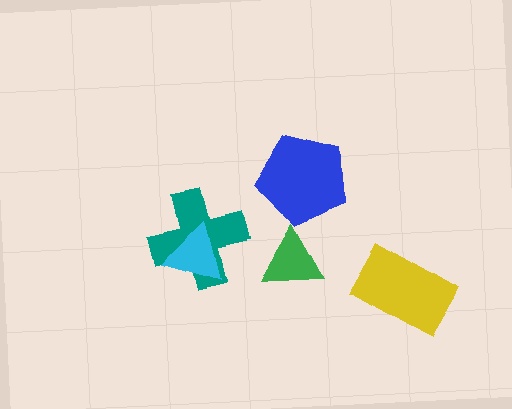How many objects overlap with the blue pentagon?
0 objects overlap with the blue pentagon.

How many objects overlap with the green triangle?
0 objects overlap with the green triangle.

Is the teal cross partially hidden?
Yes, it is partially covered by another shape.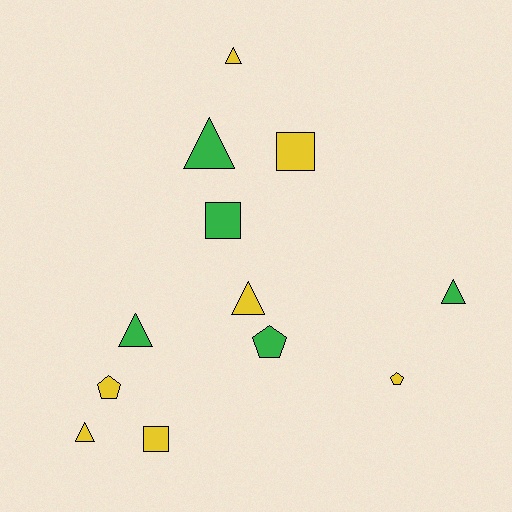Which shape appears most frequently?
Triangle, with 6 objects.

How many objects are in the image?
There are 12 objects.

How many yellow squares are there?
There are 2 yellow squares.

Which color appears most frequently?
Yellow, with 7 objects.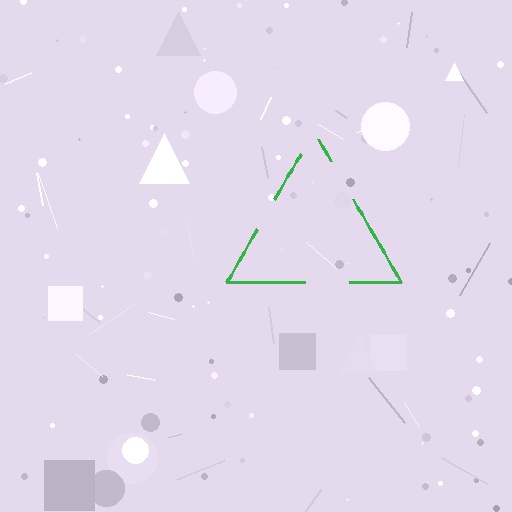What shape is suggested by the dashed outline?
The dashed outline suggests a triangle.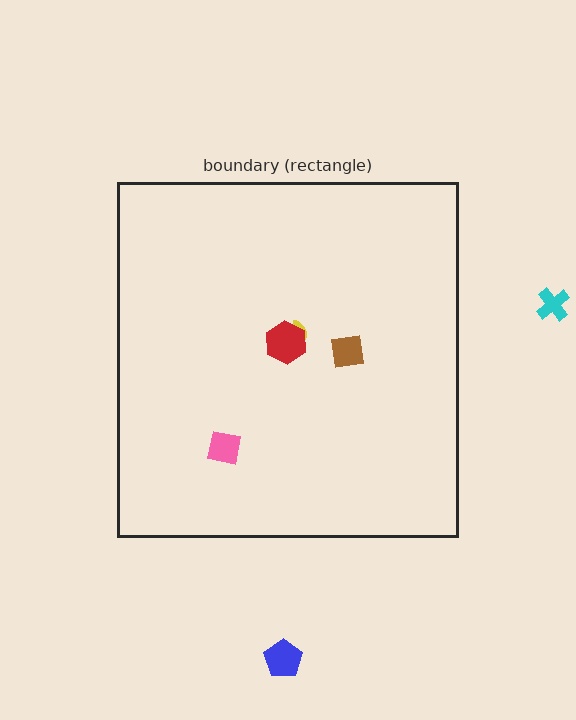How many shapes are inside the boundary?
4 inside, 2 outside.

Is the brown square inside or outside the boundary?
Inside.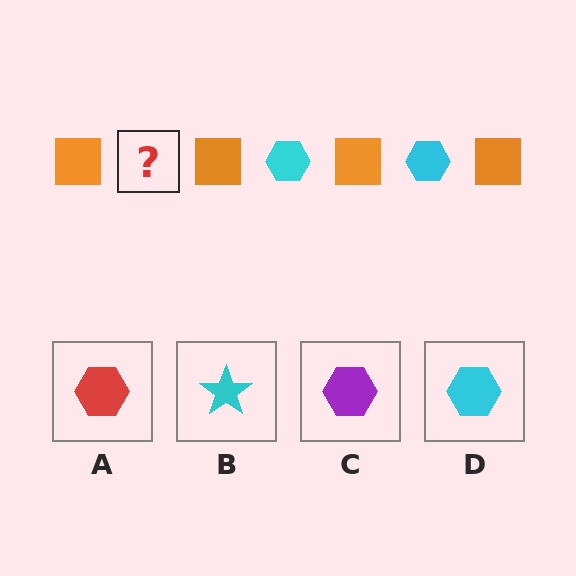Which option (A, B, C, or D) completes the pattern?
D.